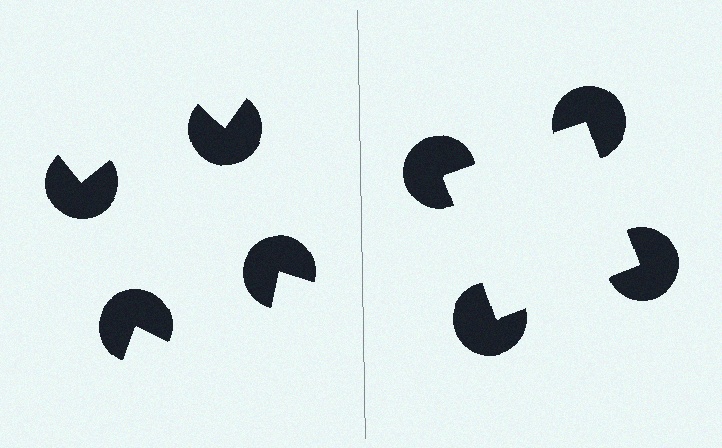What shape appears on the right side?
An illusory square.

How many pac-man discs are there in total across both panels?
8 — 4 on each side.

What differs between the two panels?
The pac-man discs are positioned identically on both sides; only the wedge orientations differ. On the right they align to a square; on the left they are misaligned.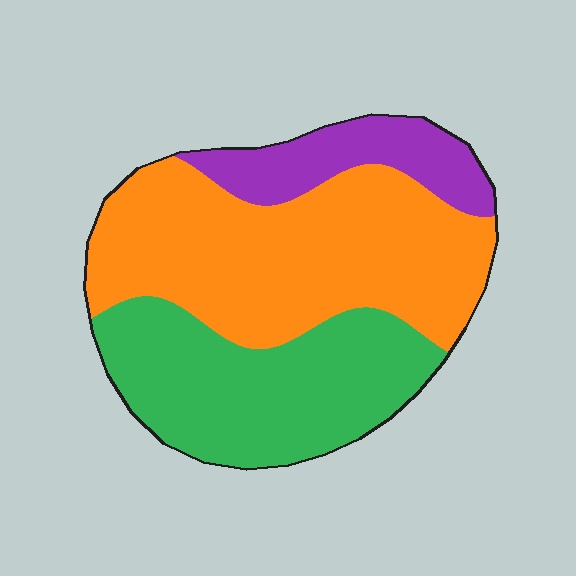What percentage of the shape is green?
Green covers around 35% of the shape.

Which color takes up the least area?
Purple, at roughly 15%.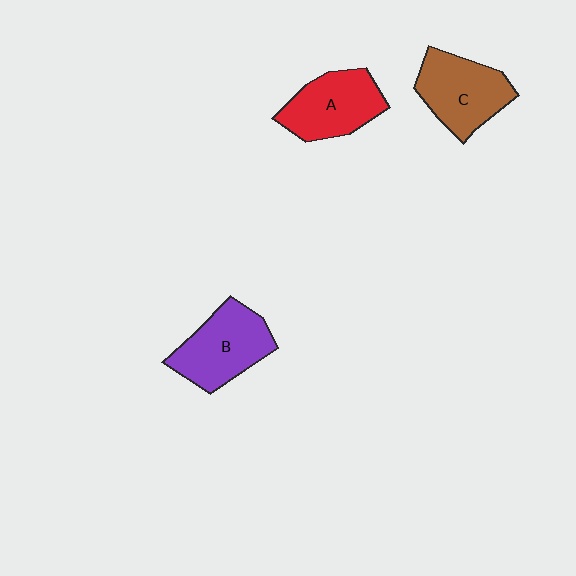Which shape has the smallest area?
Shape A (red).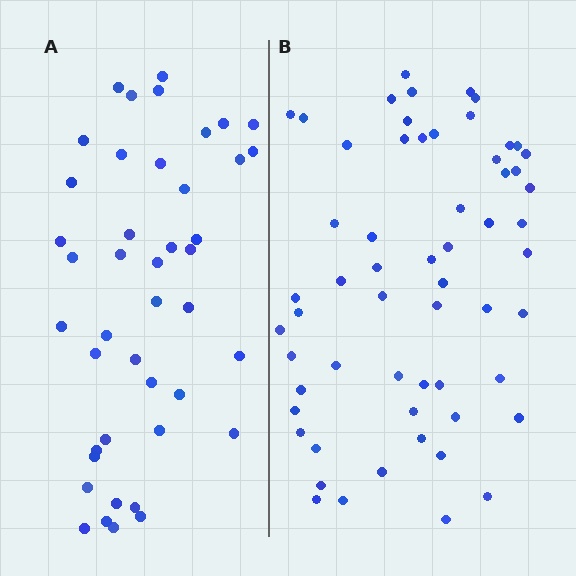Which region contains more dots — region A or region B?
Region B (the right region) has more dots.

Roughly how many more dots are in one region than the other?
Region B has approximately 15 more dots than region A.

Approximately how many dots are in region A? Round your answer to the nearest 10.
About 40 dots. (The exact count is 43, which rounds to 40.)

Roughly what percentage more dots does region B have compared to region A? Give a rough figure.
About 35% more.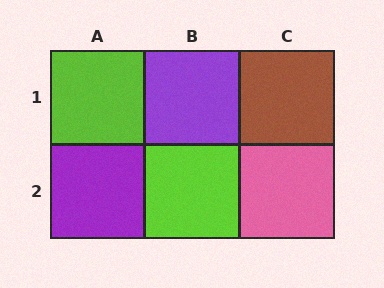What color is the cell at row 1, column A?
Lime.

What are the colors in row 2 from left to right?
Purple, lime, pink.